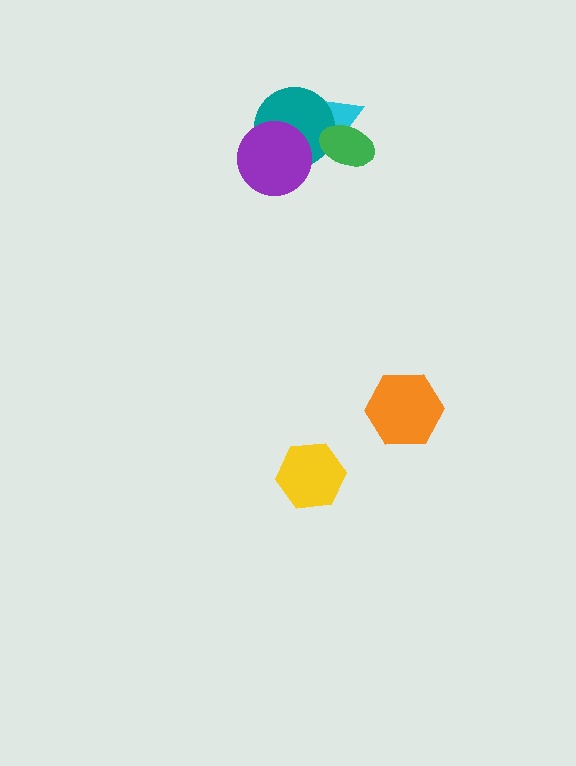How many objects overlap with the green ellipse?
2 objects overlap with the green ellipse.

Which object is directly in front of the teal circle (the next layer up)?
The purple circle is directly in front of the teal circle.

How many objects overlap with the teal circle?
3 objects overlap with the teal circle.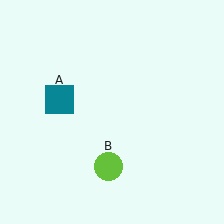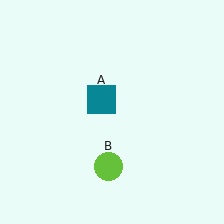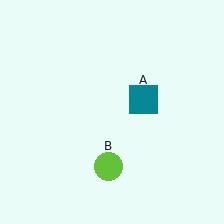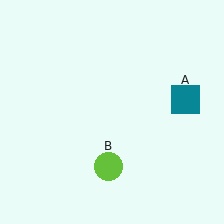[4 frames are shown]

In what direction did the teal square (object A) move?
The teal square (object A) moved right.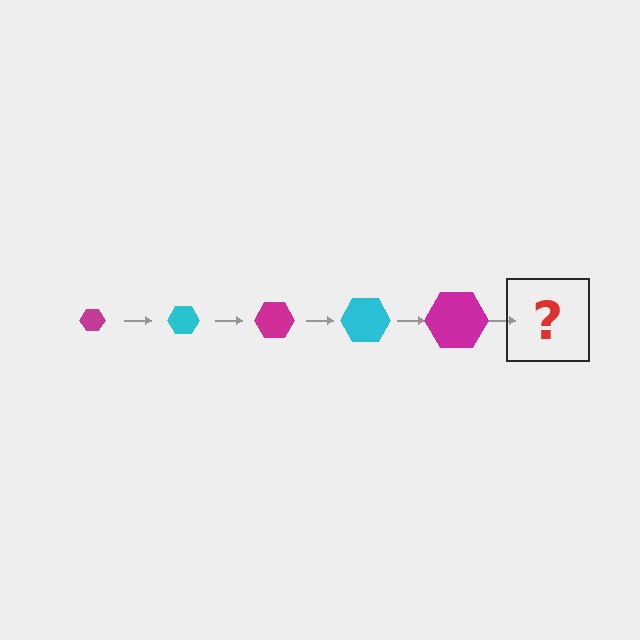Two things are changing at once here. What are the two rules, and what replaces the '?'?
The two rules are that the hexagon grows larger each step and the color cycles through magenta and cyan. The '?' should be a cyan hexagon, larger than the previous one.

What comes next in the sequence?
The next element should be a cyan hexagon, larger than the previous one.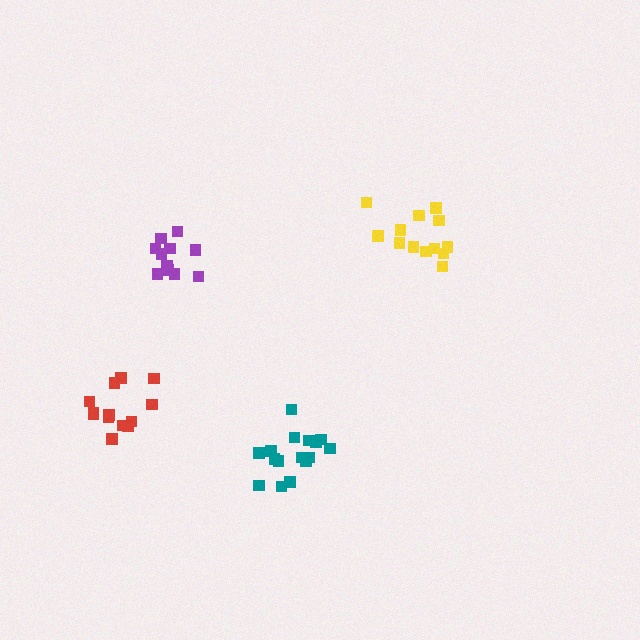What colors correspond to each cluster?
The clusters are colored: purple, teal, yellow, red.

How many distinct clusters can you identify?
There are 4 distinct clusters.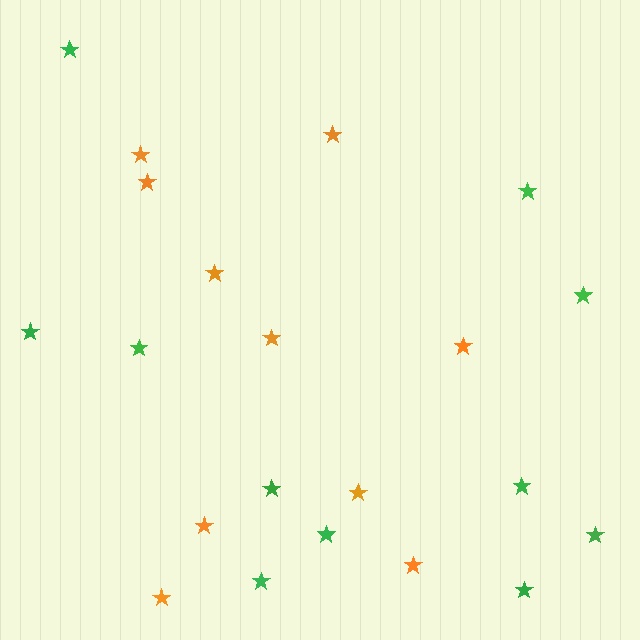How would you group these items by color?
There are 2 groups: one group of green stars (11) and one group of orange stars (10).